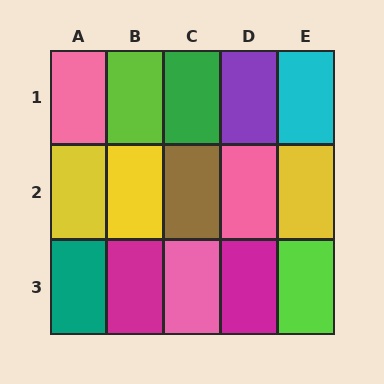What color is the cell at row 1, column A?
Pink.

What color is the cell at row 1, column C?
Green.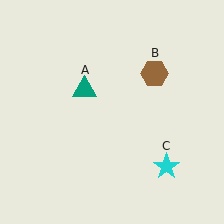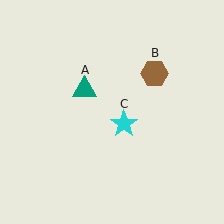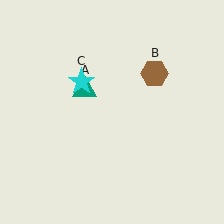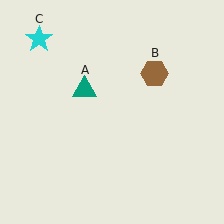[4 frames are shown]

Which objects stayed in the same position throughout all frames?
Teal triangle (object A) and brown hexagon (object B) remained stationary.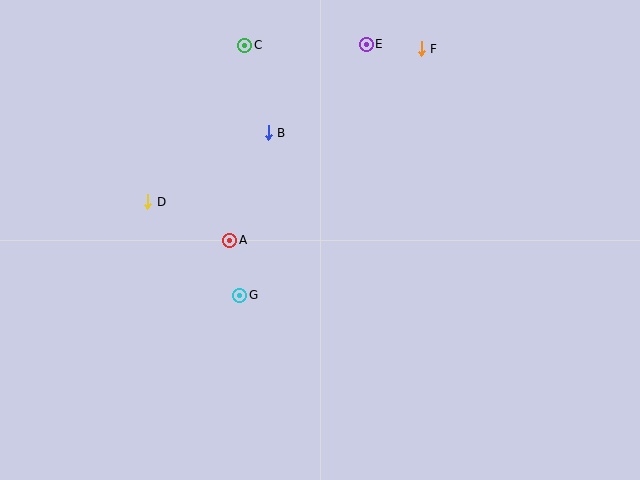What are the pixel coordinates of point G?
Point G is at (240, 295).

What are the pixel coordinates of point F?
Point F is at (421, 49).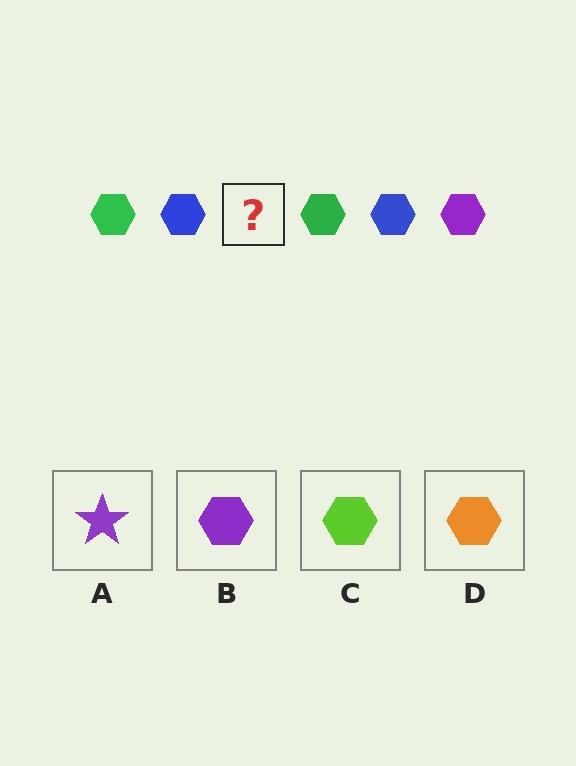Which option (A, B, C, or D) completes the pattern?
B.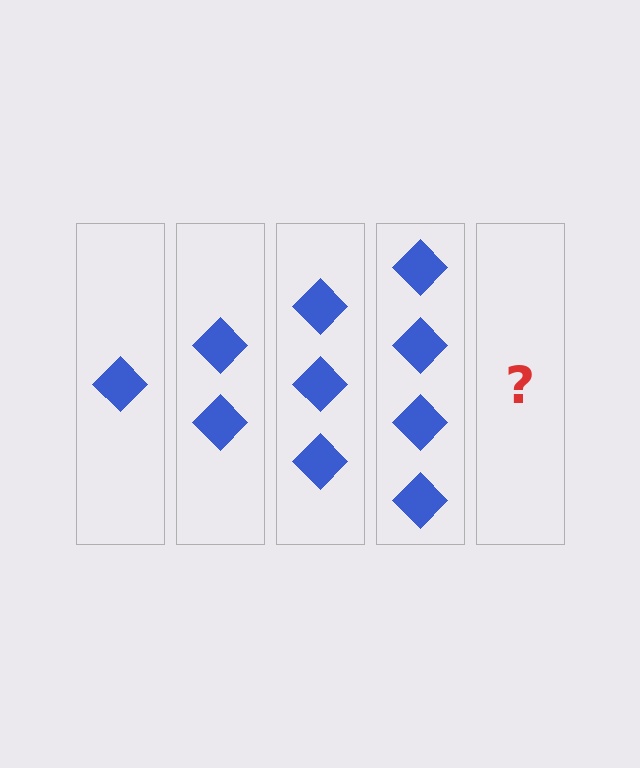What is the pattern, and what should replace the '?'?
The pattern is that each step adds one more diamond. The '?' should be 5 diamonds.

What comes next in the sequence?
The next element should be 5 diamonds.